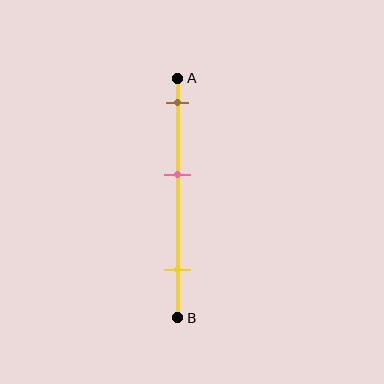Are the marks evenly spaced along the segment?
Yes, the marks are approximately evenly spaced.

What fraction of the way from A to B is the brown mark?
The brown mark is approximately 10% (0.1) of the way from A to B.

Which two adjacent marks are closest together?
The brown and pink marks are the closest adjacent pair.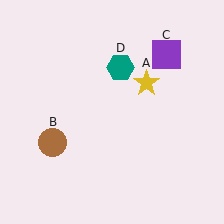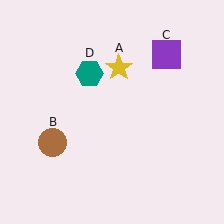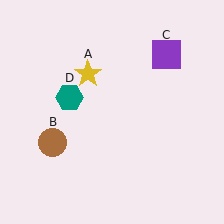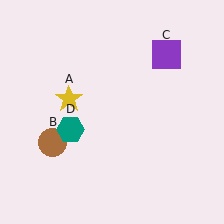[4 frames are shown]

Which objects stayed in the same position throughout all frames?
Brown circle (object B) and purple square (object C) remained stationary.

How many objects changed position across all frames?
2 objects changed position: yellow star (object A), teal hexagon (object D).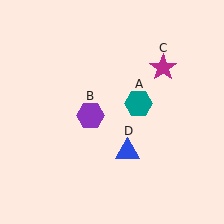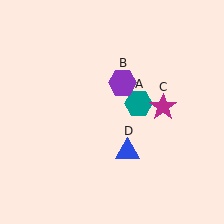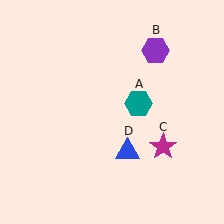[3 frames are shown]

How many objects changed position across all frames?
2 objects changed position: purple hexagon (object B), magenta star (object C).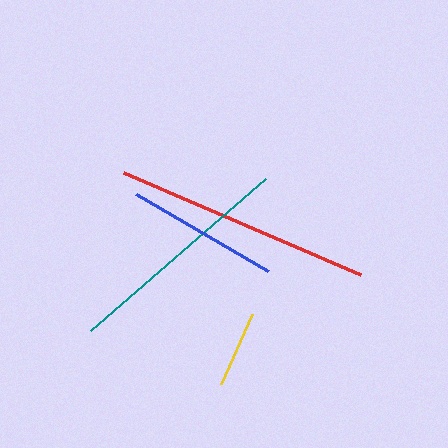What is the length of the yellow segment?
The yellow segment is approximately 77 pixels long.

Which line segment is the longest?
The red line is the longest at approximately 258 pixels.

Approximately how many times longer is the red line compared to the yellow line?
The red line is approximately 3.4 times the length of the yellow line.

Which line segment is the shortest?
The yellow line is the shortest at approximately 77 pixels.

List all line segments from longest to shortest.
From longest to shortest: red, teal, blue, yellow.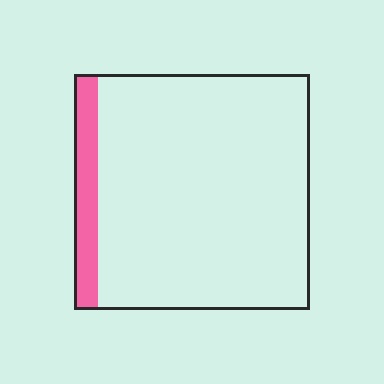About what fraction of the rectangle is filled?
About one tenth (1/10).